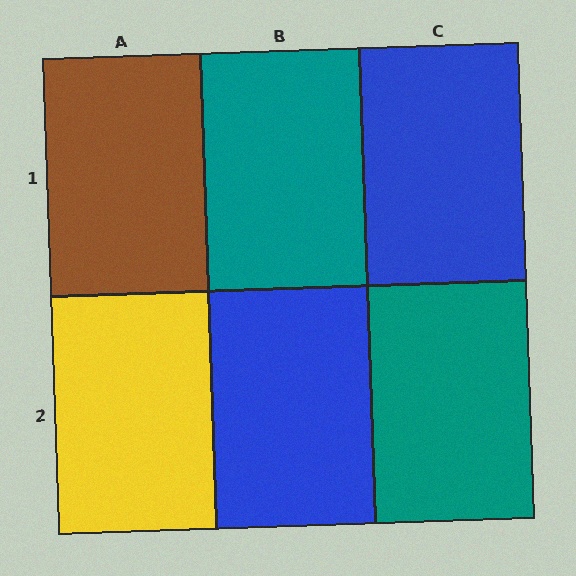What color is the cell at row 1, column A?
Brown.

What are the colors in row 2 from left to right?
Yellow, blue, teal.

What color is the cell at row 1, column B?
Teal.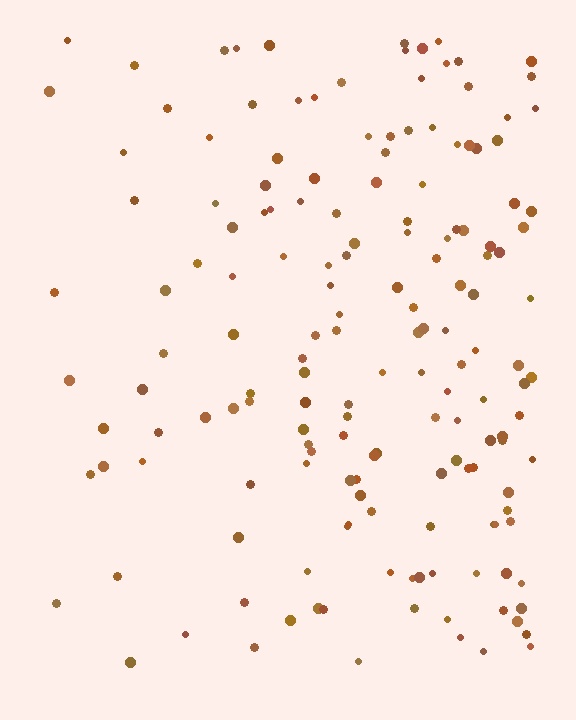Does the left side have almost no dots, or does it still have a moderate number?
Still a moderate number, just noticeably fewer than the right.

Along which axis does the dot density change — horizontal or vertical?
Horizontal.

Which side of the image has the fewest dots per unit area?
The left.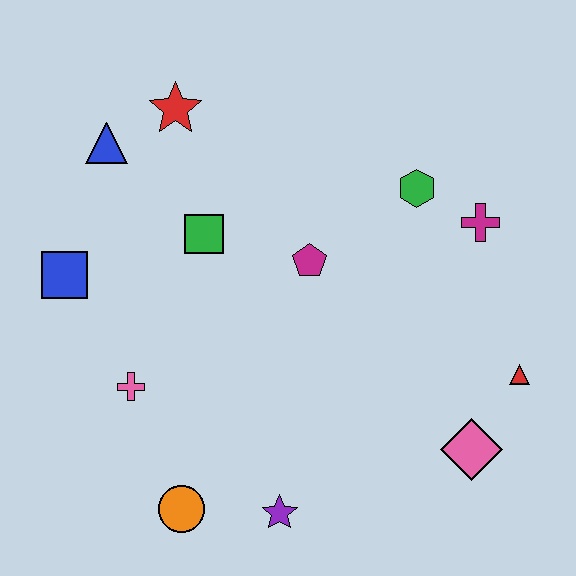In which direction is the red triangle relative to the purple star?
The red triangle is to the right of the purple star.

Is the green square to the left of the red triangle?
Yes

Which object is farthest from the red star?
The pink diamond is farthest from the red star.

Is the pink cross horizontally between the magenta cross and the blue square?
Yes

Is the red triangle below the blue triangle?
Yes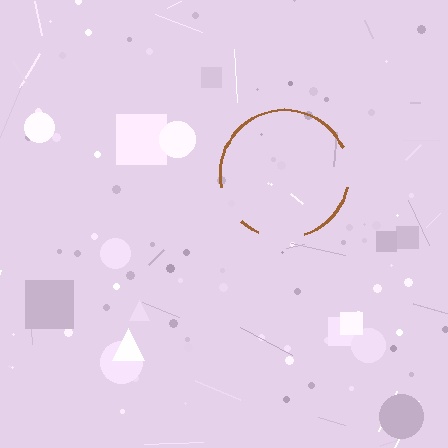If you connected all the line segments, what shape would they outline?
They would outline a circle.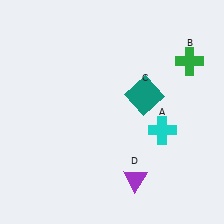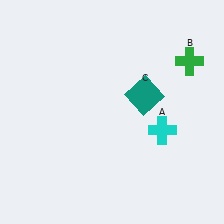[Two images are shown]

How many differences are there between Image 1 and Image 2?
There is 1 difference between the two images.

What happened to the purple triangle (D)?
The purple triangle (D) was removed in Image 2. It was in the bottom-right area of Image 1.